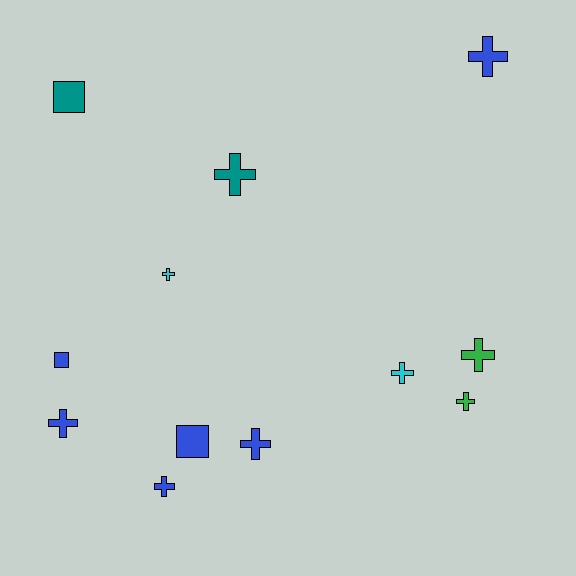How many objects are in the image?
There are 12 objects.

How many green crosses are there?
There are 2 green crosses.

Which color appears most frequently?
Blue, with 6 objects.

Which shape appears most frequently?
Cross, with 9 objects.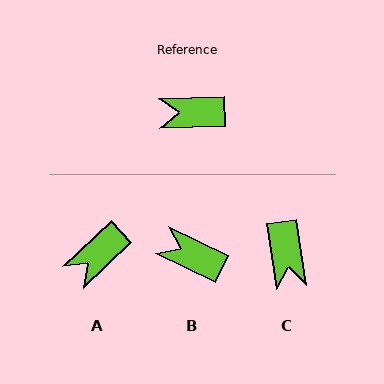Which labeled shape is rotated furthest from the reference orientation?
C, about 97 degrees away.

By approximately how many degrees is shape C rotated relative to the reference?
Approximately 97 degrees counter-clockwise.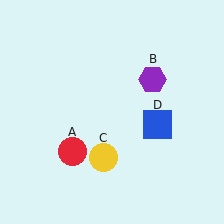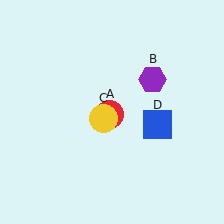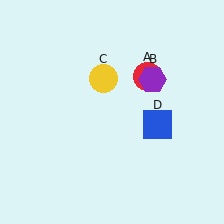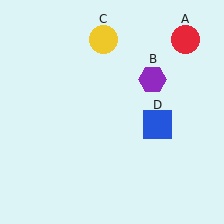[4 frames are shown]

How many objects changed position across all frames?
2 objects changed position: red circle (object A), yellow circle (object C).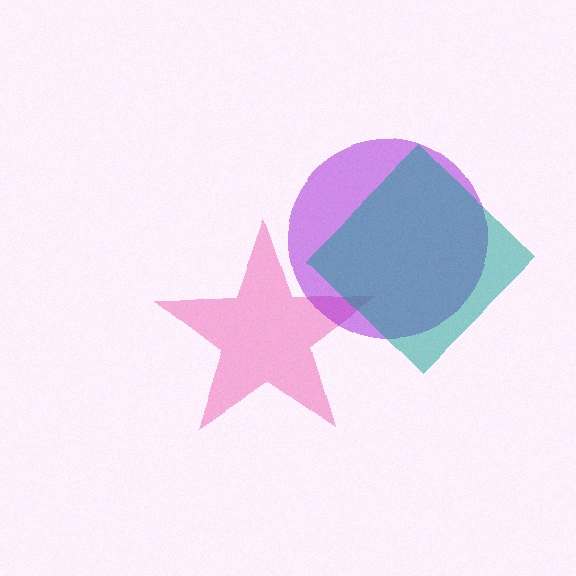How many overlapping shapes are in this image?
There are 3 overlapping shapes in the image.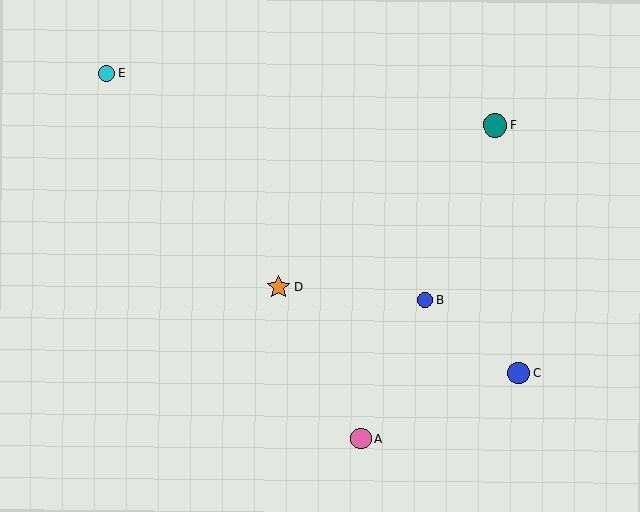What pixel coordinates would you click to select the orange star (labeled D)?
Click at (278, 287) to select the orange star D.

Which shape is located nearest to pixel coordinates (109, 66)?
The cyan circle (labeled E) at (106, 73) is nearest to that location.